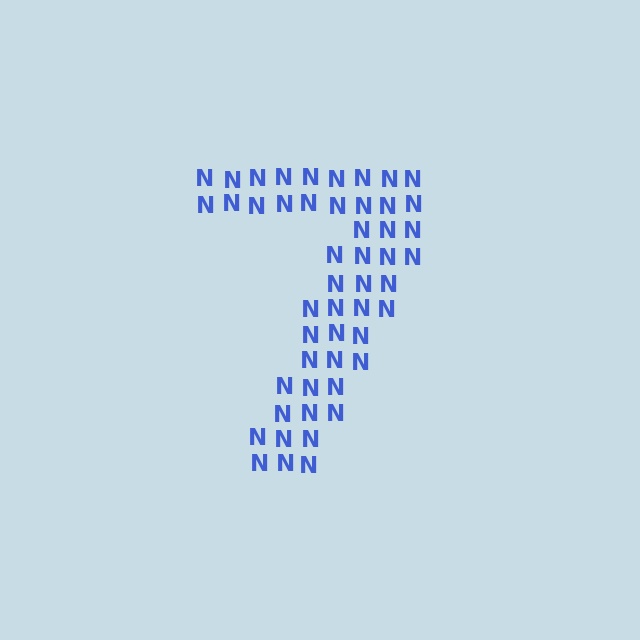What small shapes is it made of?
It is made of small letter N's.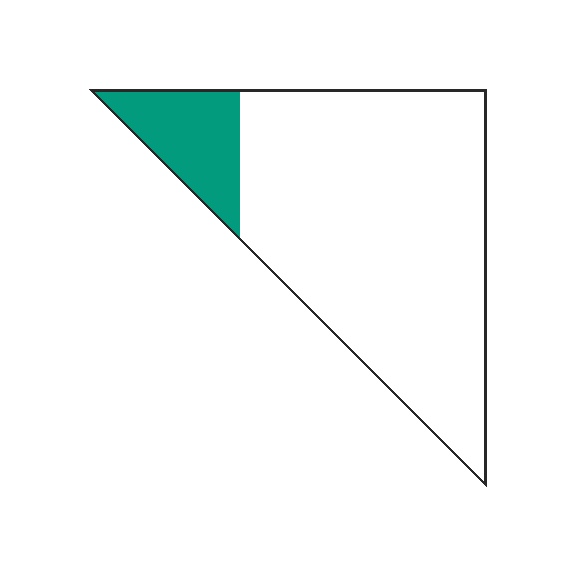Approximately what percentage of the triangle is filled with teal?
Approximately 15%.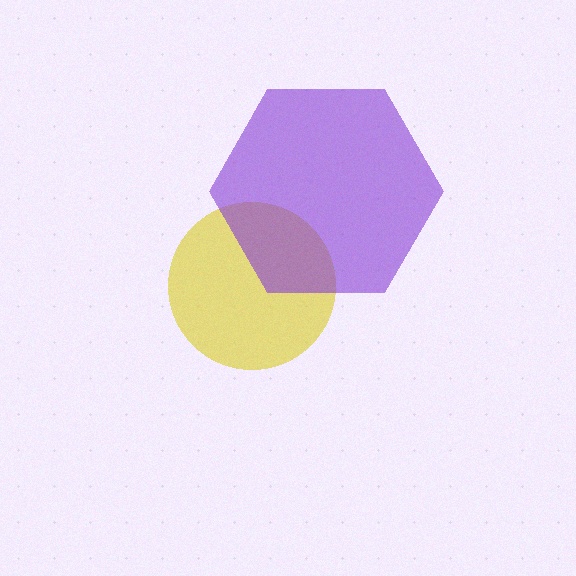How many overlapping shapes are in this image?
There are 2 overlapping shapes in the image.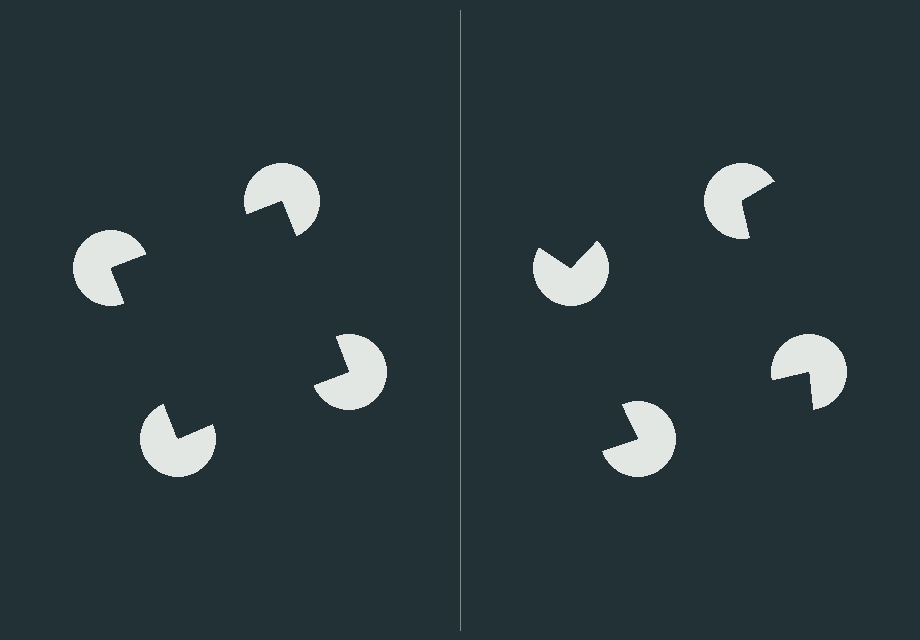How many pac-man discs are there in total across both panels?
8 — 4 on each side.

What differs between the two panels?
The pac-man discs are positioned identically on both sides; only the wedge orientations differ. On the left they align to a square; on the right they are misaligned.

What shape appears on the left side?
An illusory square.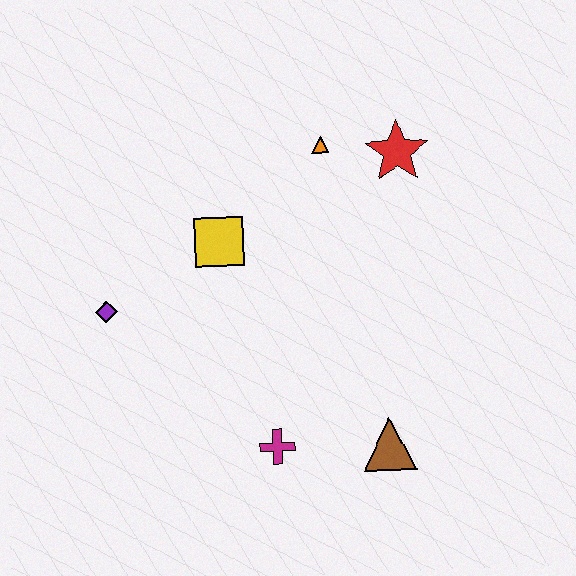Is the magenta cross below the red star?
Yes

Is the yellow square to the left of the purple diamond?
No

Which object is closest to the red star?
The orange triangle is closest to the red star.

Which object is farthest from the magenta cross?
The red star is farthest from the magenta cross.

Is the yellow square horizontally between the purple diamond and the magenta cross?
Yes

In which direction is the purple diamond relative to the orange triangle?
The purple diamond is to the left of the orange triangle.